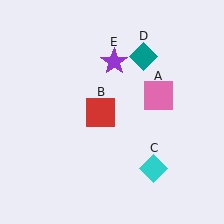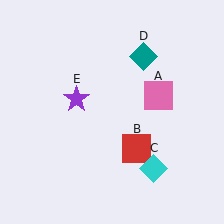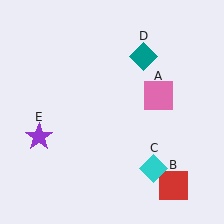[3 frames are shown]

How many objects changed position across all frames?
2 objects changed position: red square (object B), purple star (object E).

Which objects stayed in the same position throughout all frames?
Pink square (object A) and cyan diamond (object C) and teal diamond (object D) remained stationary.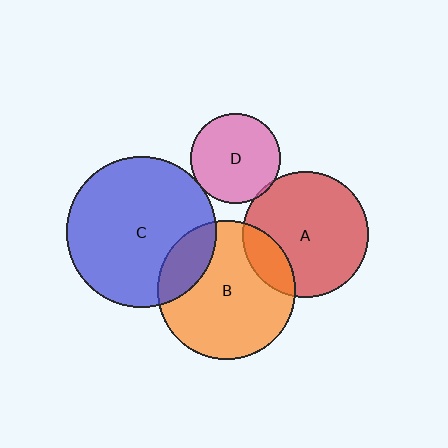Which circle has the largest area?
Circle C (blue).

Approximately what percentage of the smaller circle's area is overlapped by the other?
Approximately 20%.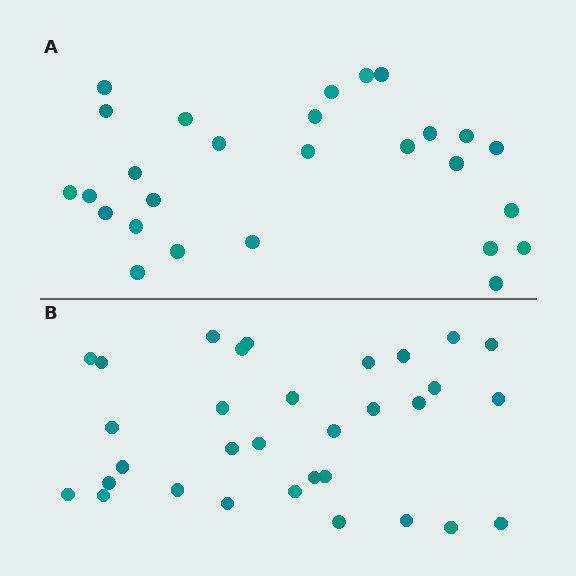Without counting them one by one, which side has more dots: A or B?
Region B (the bottom region) has more dots.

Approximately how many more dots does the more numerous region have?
Region B has about 5 more dots than region A.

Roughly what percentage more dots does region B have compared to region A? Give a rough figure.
About 20% more.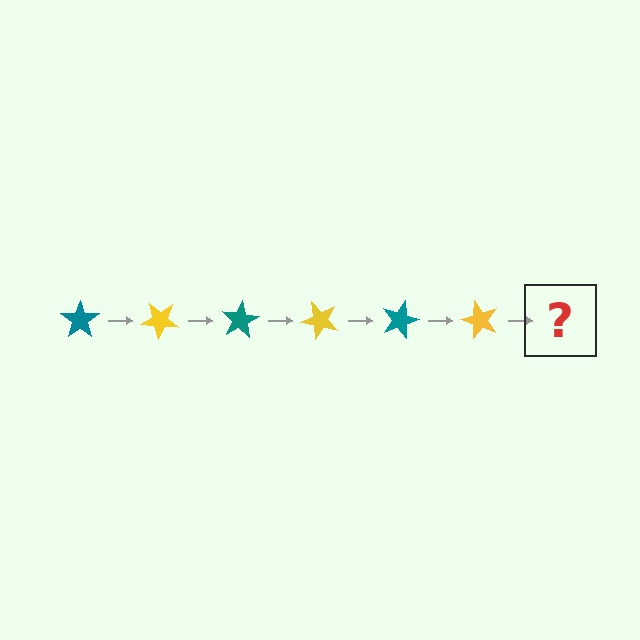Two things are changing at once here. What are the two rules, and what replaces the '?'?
The two rules are that it rotates 40 degrees each step and the color cycles through teal and yellow. The '?' should be a teal star, rotated 240 degrees from the start.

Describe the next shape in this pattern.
It should be a teal star, rotated 240 degrees from the start.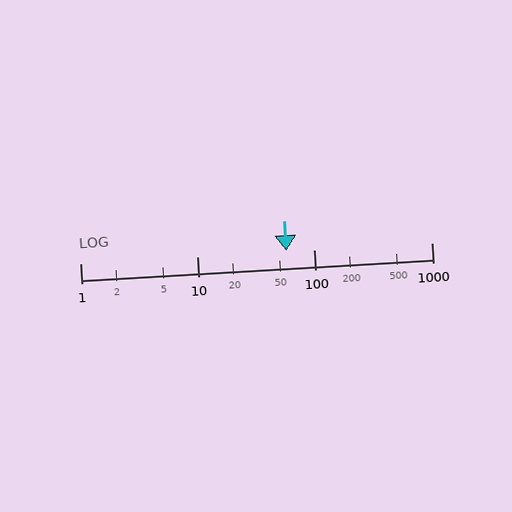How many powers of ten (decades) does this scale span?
The scale spans 3 decades, from 1 to 1000.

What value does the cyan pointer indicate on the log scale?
The pointer indicates approximately 58.